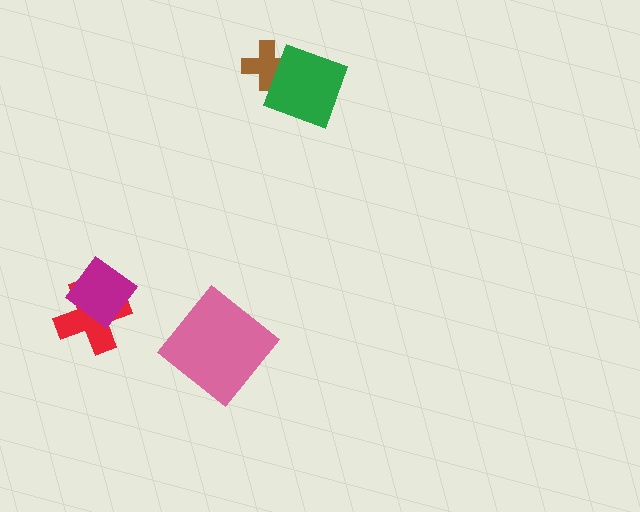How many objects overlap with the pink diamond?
0 objects overlap with the pink diamond.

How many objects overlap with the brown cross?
1 object overlaps with the brown cross.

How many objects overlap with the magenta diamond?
1 object overlaps with the magenta diamond.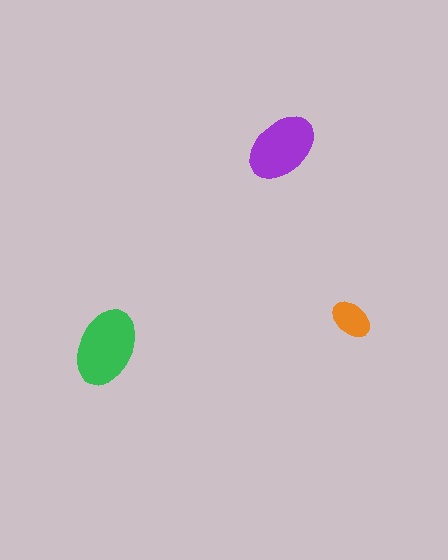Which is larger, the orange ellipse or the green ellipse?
The green one.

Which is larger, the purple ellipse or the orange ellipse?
The purple one.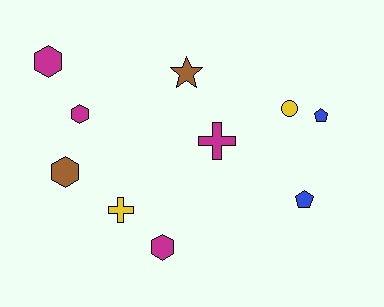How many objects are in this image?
There are 10 objects.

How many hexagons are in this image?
There are 4 hexagons.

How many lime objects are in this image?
There are no lime objects.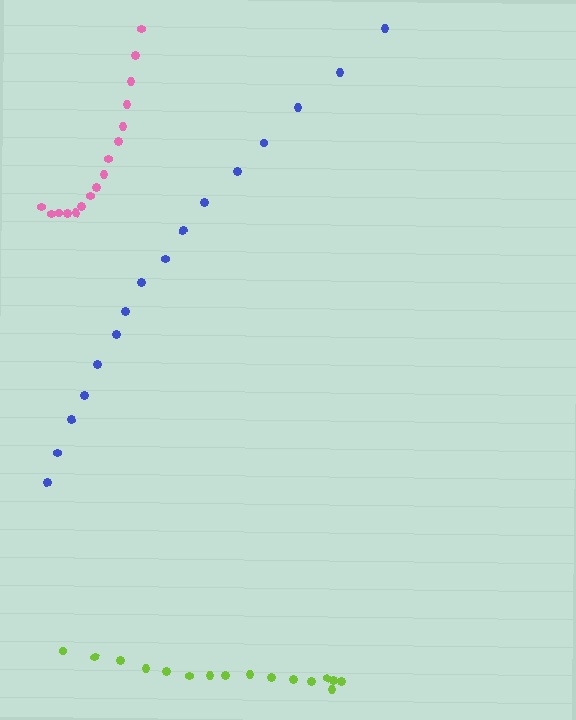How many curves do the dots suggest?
There are 3 distinct paths.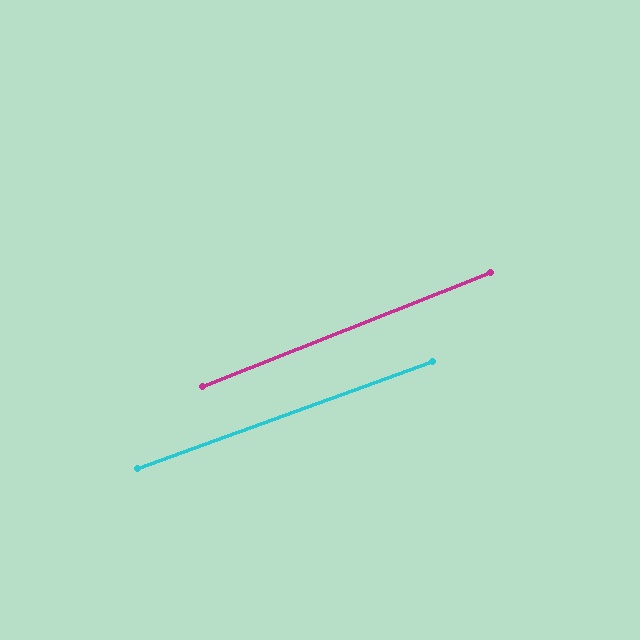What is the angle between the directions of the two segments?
Approximately 2 degrees.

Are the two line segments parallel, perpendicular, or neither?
Parallel — their directions differ by only 1.7°.